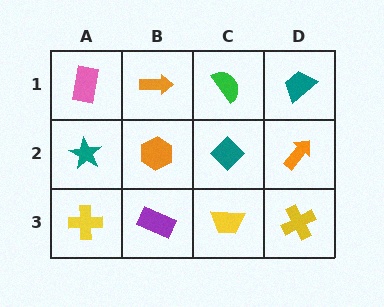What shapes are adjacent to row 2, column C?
A green semicircle (row 1, column C), a yellow trapezoid (row 3, column C), an orange hexagon (row 2, column B), an orange arrow (row 2, column D).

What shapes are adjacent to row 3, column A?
A teal star (row 2, column A), a purple rectangle (row 3, column B).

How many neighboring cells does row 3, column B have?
3.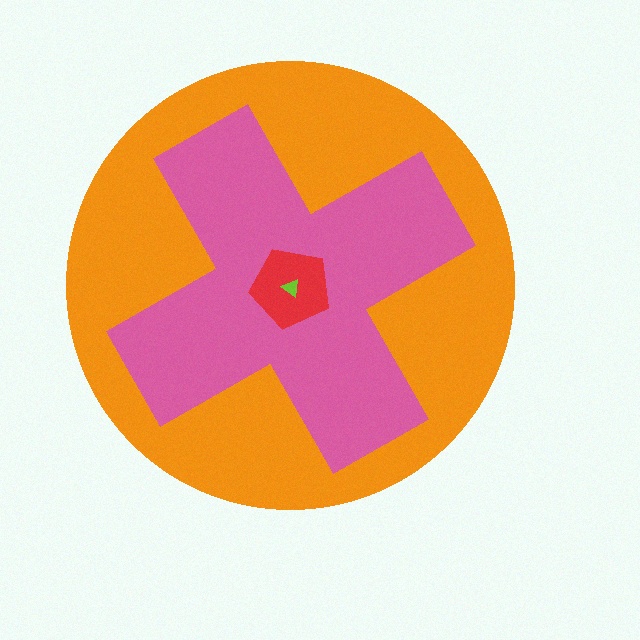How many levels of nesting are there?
4.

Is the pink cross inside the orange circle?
Yes.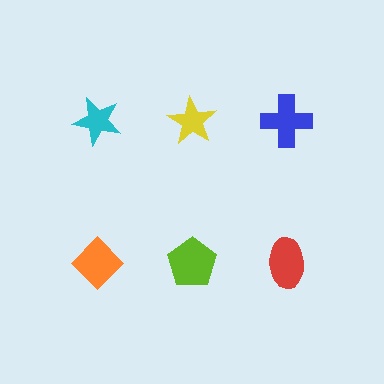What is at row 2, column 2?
A lime pentagon.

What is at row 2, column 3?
A red ellipse.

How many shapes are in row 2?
3 shapes.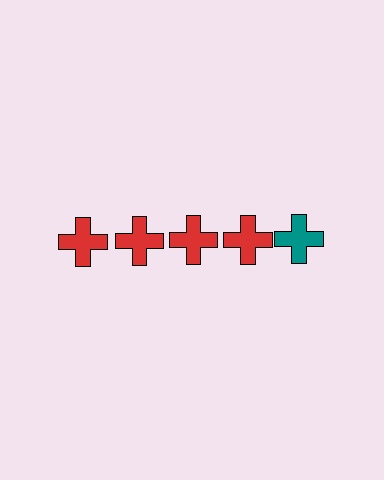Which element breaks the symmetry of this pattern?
The teal cross in the top row, rightmost column breaks the symmetry. All other shapes are red crosses.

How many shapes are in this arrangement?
There are 5 shapes arranged in a grid pattern.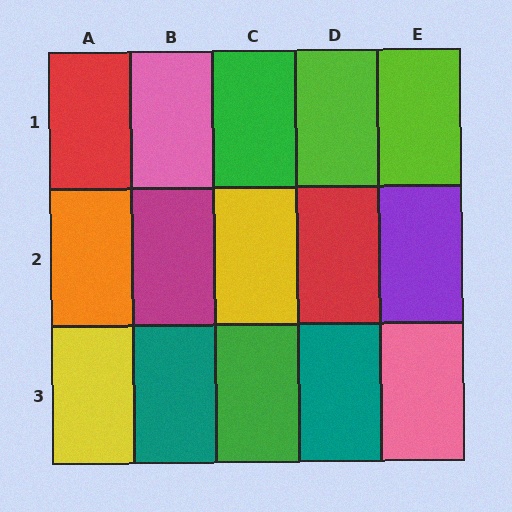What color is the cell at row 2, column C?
Yellow.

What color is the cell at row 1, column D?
Lime.